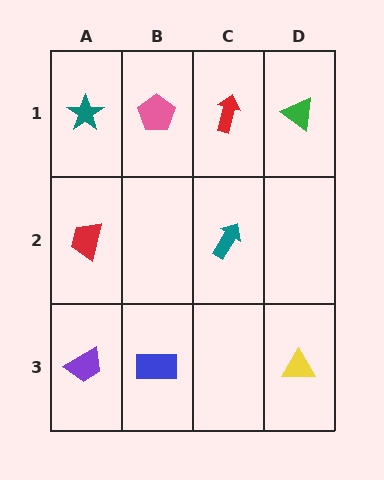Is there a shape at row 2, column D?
No, that cell is empty.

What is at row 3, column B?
A blue rectangle.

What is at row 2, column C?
A teal arrow.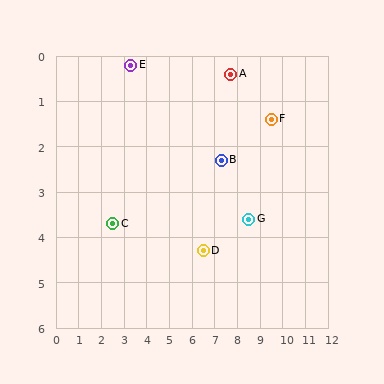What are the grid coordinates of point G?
Point G is at approximately (8.5, 3.6).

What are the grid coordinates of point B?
Point B is at approximately (7.3, 2.3).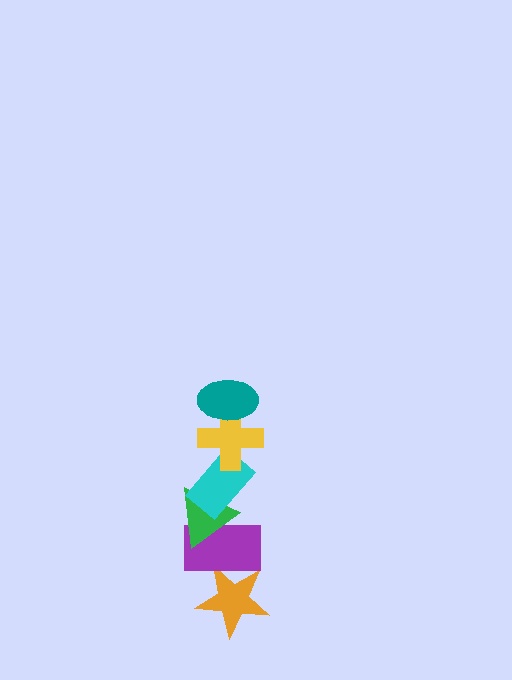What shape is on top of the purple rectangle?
The green triangle is on top of the purple rectangle.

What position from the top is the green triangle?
The green triangle is 4th from the top.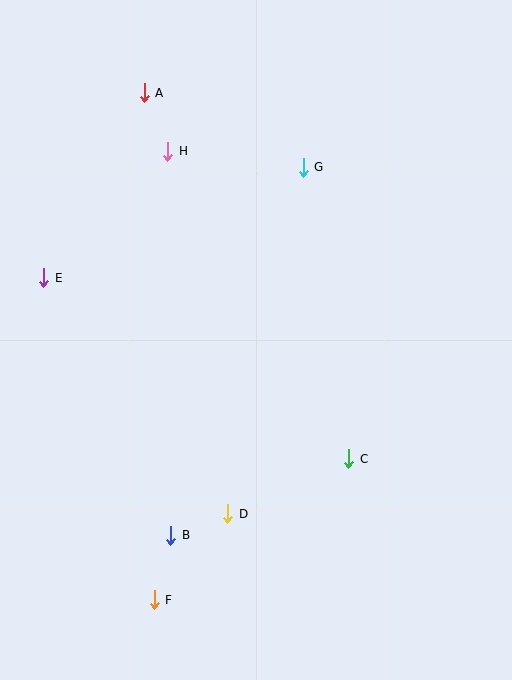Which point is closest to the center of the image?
Point C at (349, 459) is closest to the center.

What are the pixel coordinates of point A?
Point A is at (144, 93).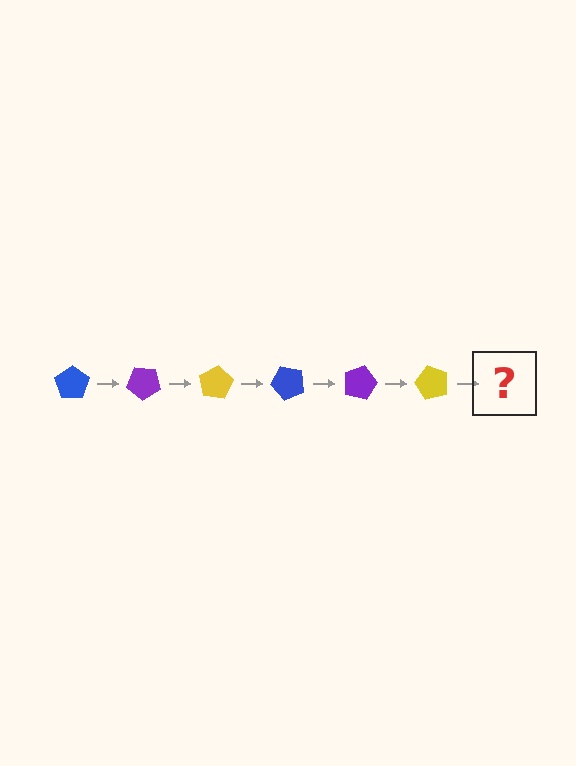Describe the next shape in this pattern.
It should be a blue pentagon, rotated 240 degrees from the start.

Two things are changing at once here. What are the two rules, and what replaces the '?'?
The two rules are that it rotates 40 degrees each step and the color cycles through blue, purple, and yellow. The '?' should be a blue pentagon, rotated 240 degrees from the start.